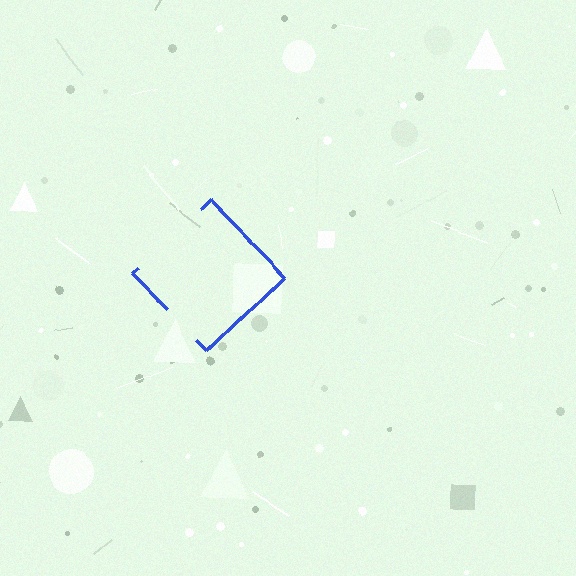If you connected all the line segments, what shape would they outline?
They would outline a diamond.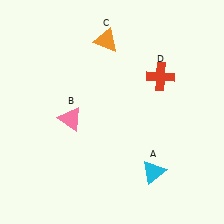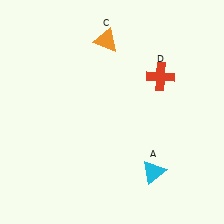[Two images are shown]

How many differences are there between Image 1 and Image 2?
There is 1 difference between the two images.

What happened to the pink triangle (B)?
The pink triangle (B) was removed in Image 2. It was in the bottom-left area of Image 1.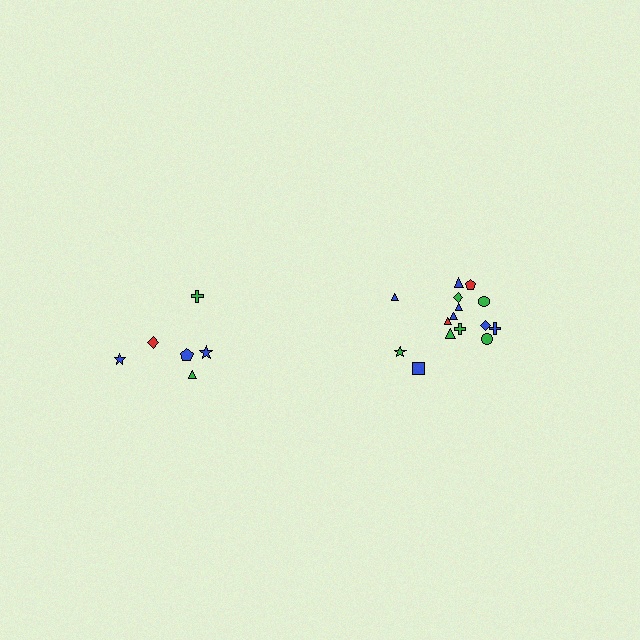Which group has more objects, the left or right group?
The right group.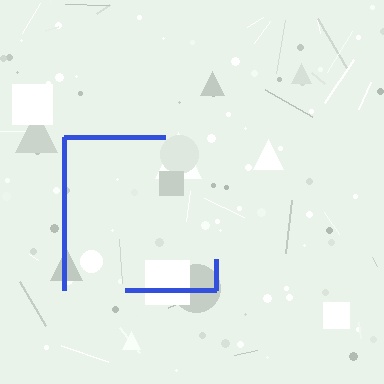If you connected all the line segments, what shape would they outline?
They would outline a square.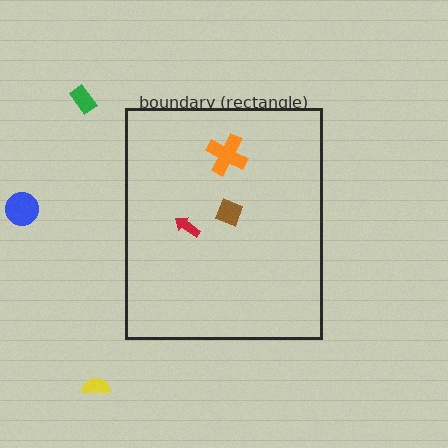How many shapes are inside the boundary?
3 inside, 3 outside.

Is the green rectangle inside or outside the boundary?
Outside.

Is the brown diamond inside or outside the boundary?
Inside.